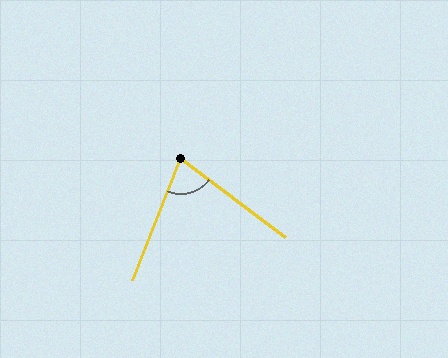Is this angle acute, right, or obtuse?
It is acute.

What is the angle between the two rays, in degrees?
Approximately 75 degrees.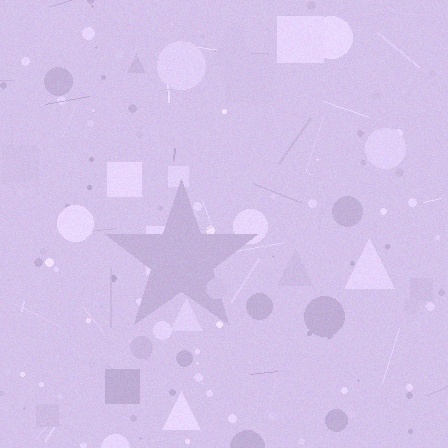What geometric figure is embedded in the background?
A star is embedded in the background.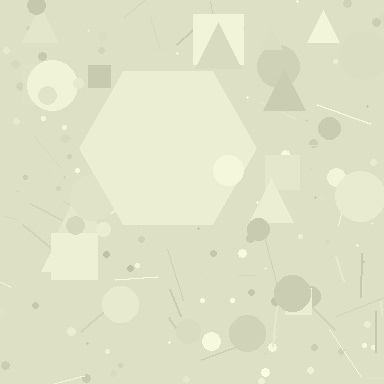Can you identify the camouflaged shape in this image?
The camouflaged shape is a hexagon.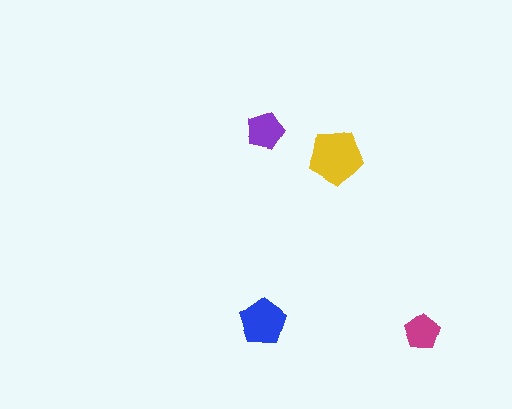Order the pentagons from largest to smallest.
the yellow one, the blue one, the purple one, the magenta one.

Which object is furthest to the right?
The magenta pentagon is rightmost.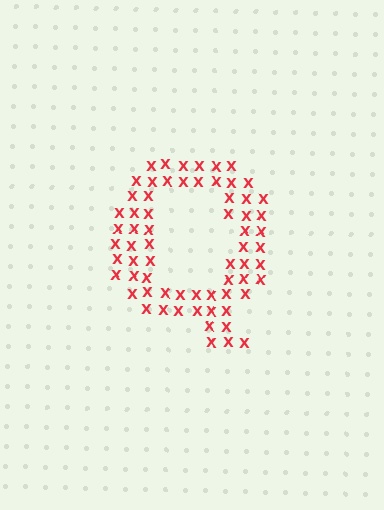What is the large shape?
The large shape is the letter Q.